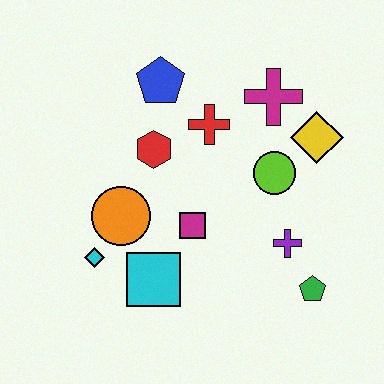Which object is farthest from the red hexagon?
The green pentagon is farthest from the red hexagon.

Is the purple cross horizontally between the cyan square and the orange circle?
No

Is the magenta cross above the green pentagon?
Yes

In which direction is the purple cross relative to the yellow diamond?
The purple cross is below the yellow diamond.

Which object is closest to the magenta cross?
The yellow diamond is closest to the magenta cross.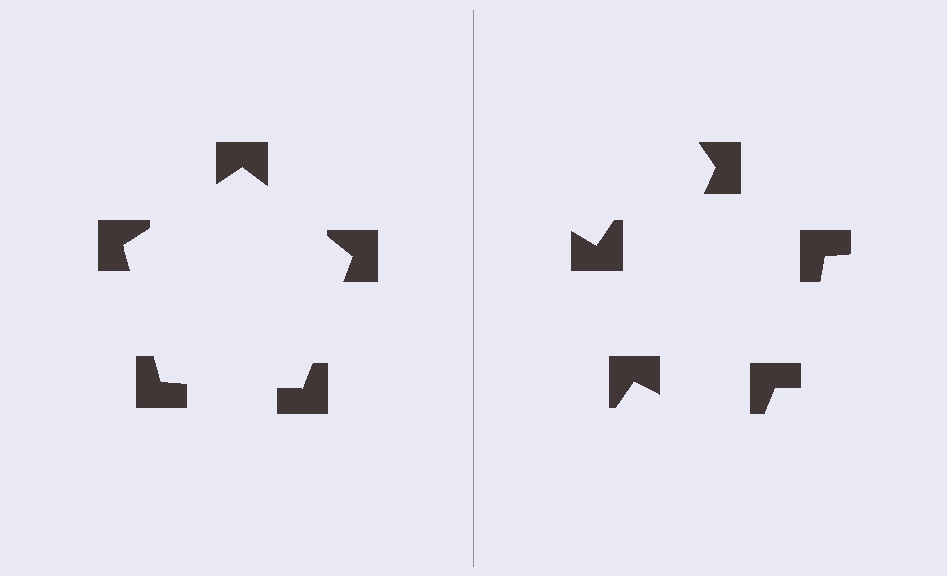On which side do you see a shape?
An illusory pentagon appears on the left side. On the right side the wedge cuts are rotated, so no coherent shape forms.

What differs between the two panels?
The notched squares are positioned identically on both sides; only the wedge orientations differ. On the left they align to a pentagon; on the right they are misaligned.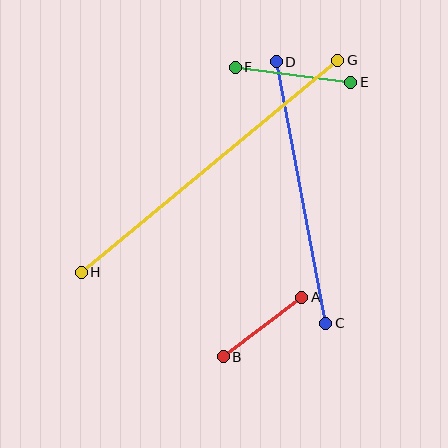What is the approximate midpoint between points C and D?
The midpoint is at approximately (301, 192) pixels.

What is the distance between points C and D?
The distance is approximately 266 pixels.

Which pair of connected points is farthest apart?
Points G and H are farthest apart.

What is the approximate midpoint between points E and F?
The midpoint is at approximately (293, 75) pixels.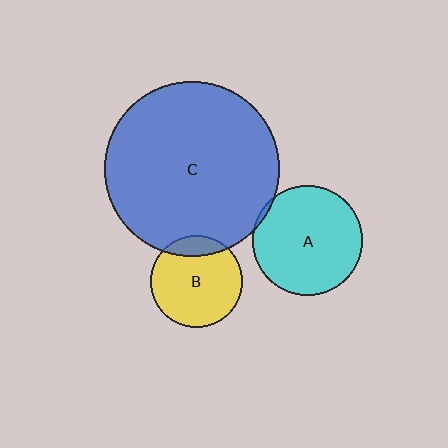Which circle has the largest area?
Circle C (blue).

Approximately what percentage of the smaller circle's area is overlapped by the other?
Approximately 5%.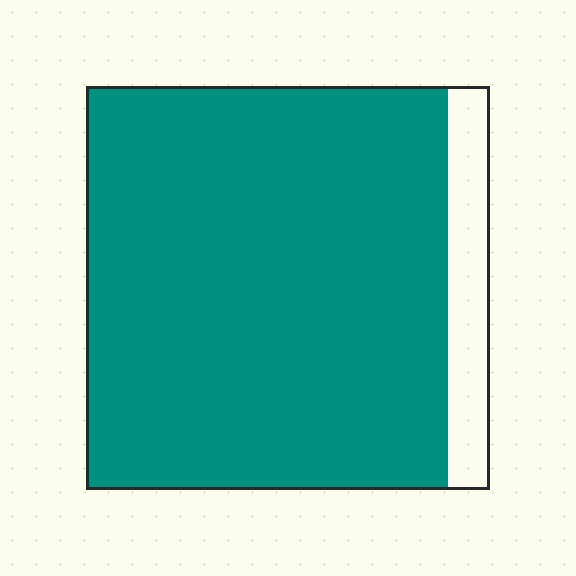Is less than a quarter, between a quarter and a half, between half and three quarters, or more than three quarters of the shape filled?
More than three quarters.